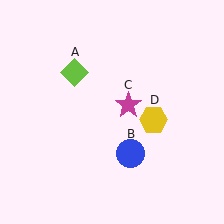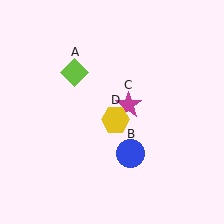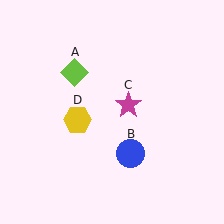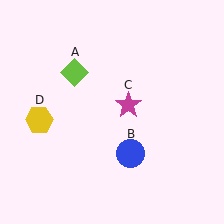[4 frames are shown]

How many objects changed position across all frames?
1 object changed position: yellow hexagon (object D).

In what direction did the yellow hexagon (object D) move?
The yellow hexagon (object D) moved left.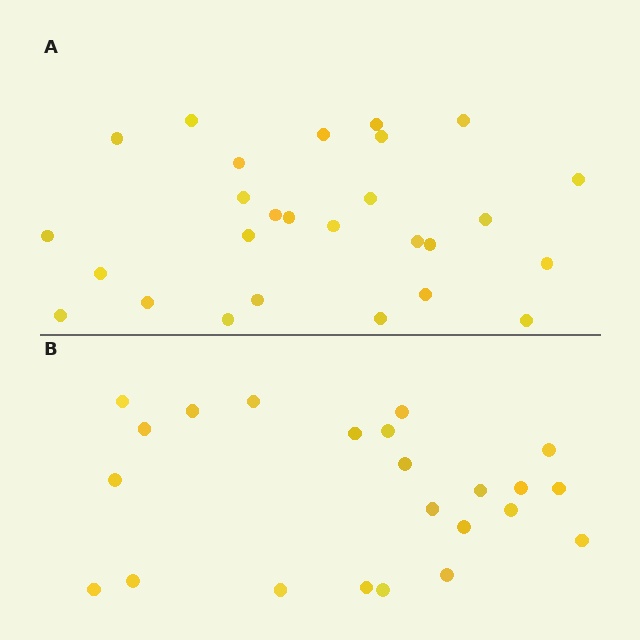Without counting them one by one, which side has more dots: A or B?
Region A (the top region) has more dots.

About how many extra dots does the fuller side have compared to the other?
Region A has about 4 more dots than region B.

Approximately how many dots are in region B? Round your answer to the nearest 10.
About 20 dots. (The exact count is 23, which rounds to 20.)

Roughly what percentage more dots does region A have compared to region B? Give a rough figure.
About 15% more.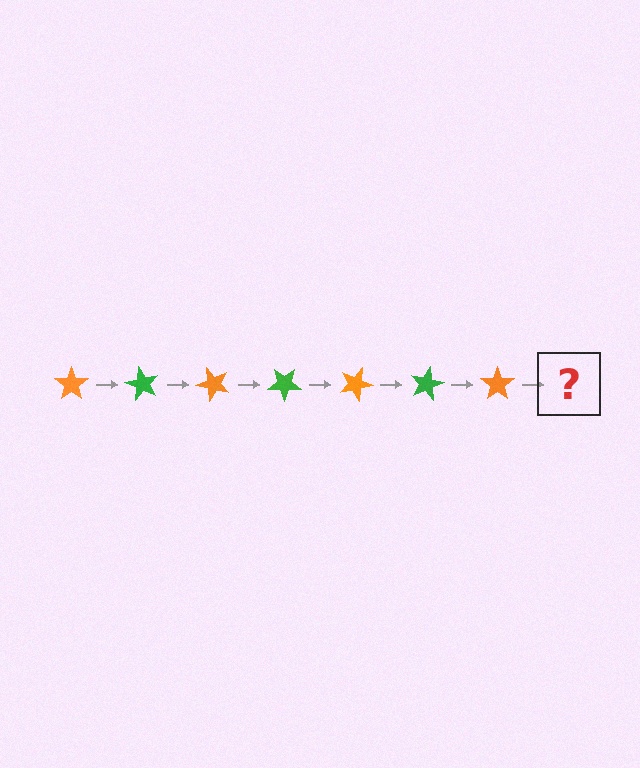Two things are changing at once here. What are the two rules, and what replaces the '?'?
The two rules are that it rotates 60 degrees each step and the color cycles through orange and green. The '?' should be a green star, rotated 420 degrees from the start.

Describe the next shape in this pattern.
It should be a green star, rotated 420 degrees from the start.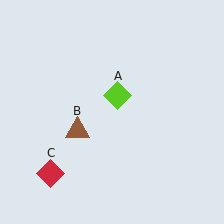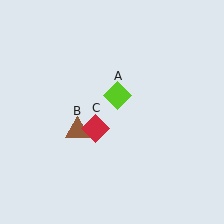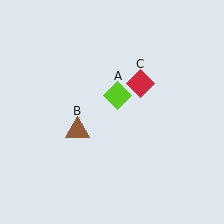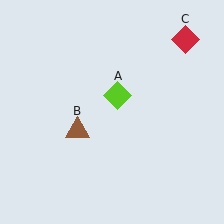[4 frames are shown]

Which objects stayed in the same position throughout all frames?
Lime diamond (object A) and brown triangle (object B) remained stationary.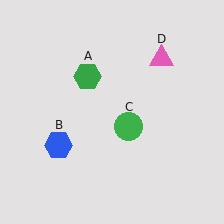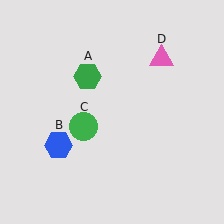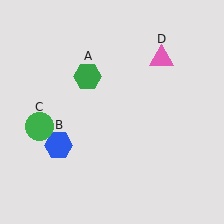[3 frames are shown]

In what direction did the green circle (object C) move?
The green circle (object C) moved left.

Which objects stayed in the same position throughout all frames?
Green hexagon (object A) and blue hexagon (object B) and pink triangle (object D) remained stationary.